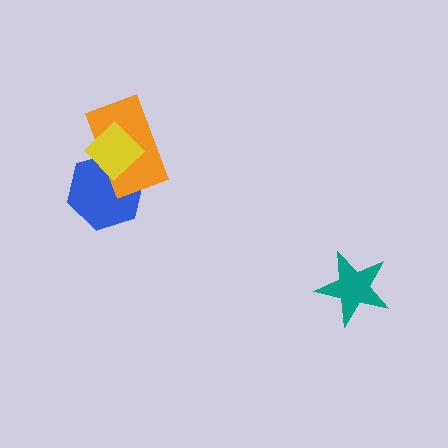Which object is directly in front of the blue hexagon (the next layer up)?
The orange rectangle is directly in front of the blue hexagon.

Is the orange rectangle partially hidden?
Yes, it is partially covered by another shape.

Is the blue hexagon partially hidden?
Yes, it is partially covered by another shape.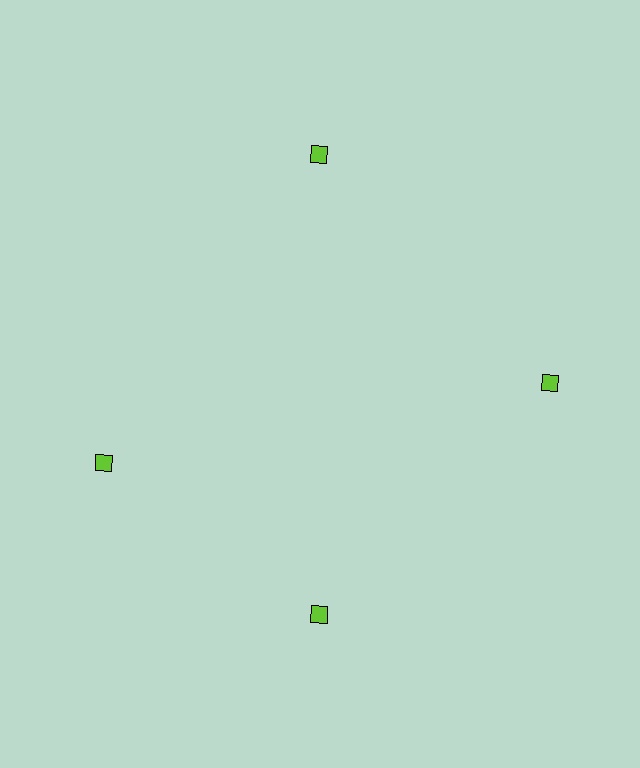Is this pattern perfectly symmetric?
No. The 4 lime diamonds are arranged in a ring, but one element near the 9 o'clock position is rotated out of alignment along the ring, breaking the 4-fold rotational symmetry.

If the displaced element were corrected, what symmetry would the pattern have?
It would have 4-fold rotational symmetry — the pattern would map onto itself every 90 degrees.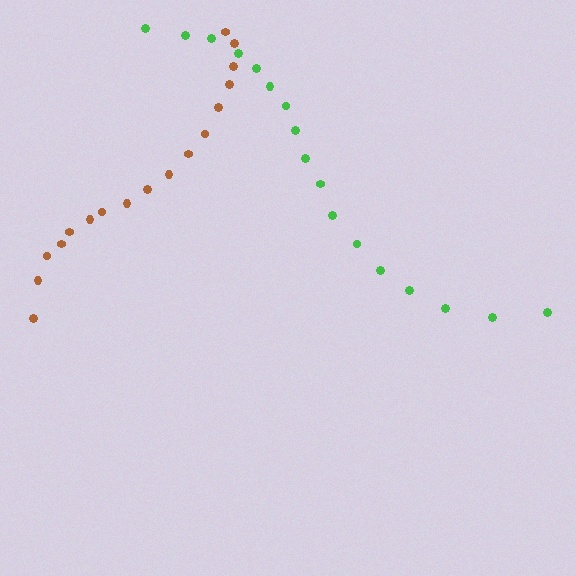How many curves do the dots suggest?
There are 2 distinct paths.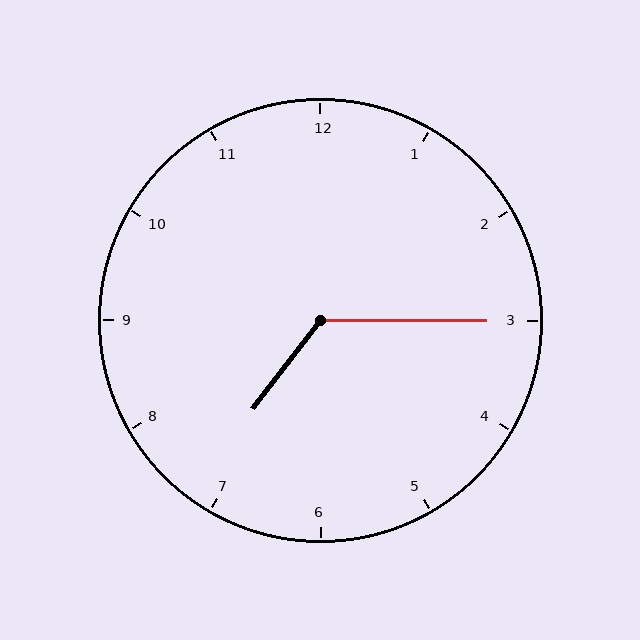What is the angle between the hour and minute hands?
Approximately 128 degrees.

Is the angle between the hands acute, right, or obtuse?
It is obtuse.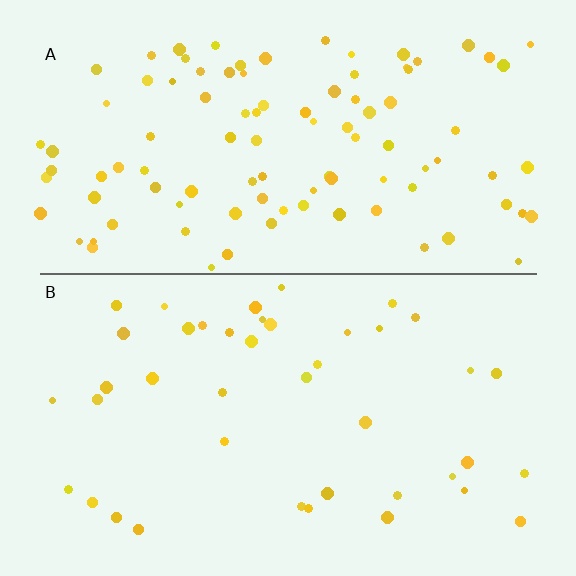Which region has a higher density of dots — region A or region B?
A (the top).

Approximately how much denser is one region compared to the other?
Approximately 2.4× — region A over region B.